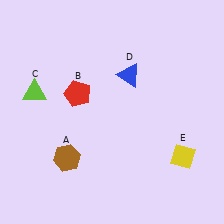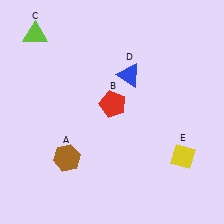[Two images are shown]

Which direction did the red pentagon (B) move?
The red pentagon (B) moved right.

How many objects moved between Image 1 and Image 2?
2 objects moved between the two images.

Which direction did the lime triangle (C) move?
The lime triangle (C) moved up.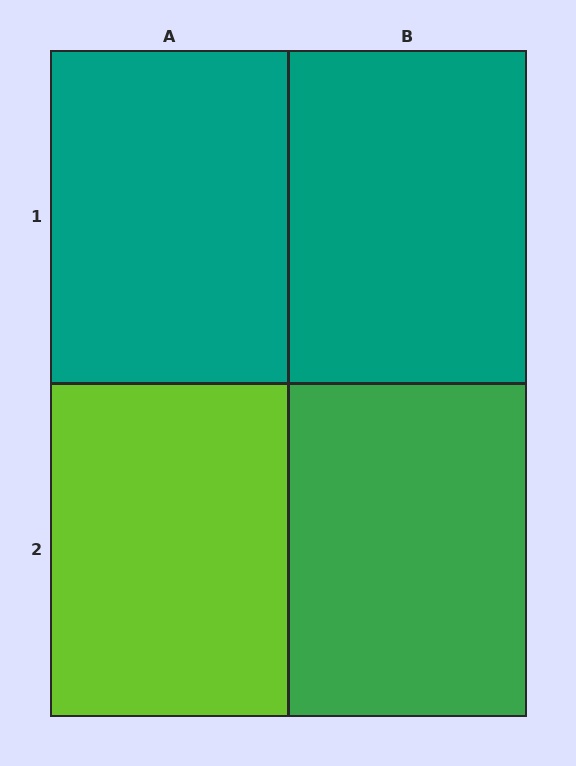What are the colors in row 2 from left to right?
Lime, green.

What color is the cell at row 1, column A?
Teal.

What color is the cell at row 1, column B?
Teal.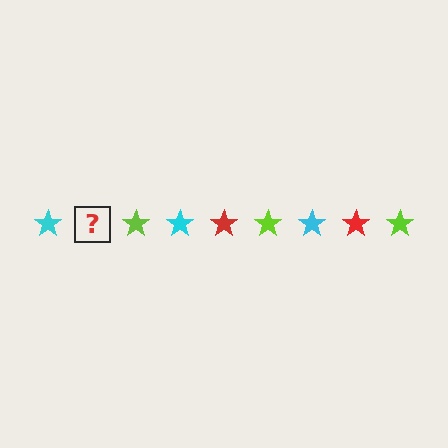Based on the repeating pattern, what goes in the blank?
The blank should be a red star.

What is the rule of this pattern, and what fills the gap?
The rule is that the pattern cycles through cyan, red, lime stars. The gap should be filled with a red star.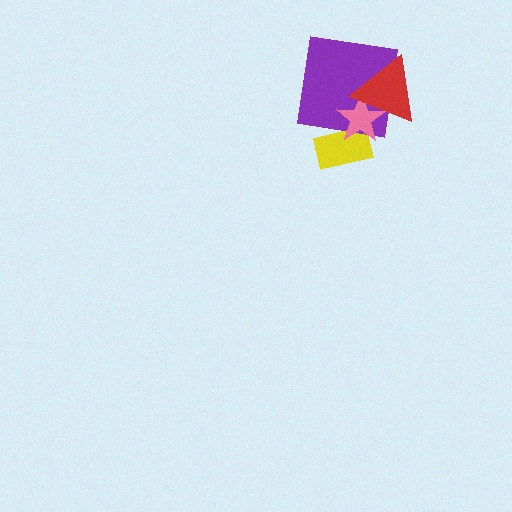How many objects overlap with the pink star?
3 objects overlap with the pink star.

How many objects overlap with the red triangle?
2 objects overlap with the red triangle.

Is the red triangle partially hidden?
No, no other shape covers it.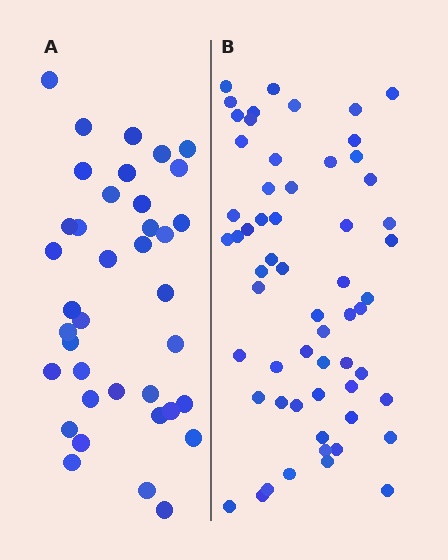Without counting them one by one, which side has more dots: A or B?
Region B (the right region) has more dots.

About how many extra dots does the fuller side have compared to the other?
Region B has approximately 20 more dots than region A.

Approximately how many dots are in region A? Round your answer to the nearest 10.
About 40 dots. (The exact count is 38, which rounds to 40.)